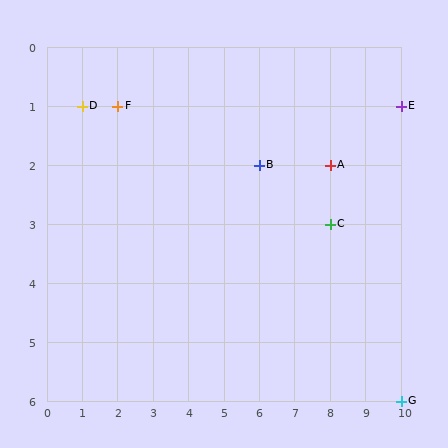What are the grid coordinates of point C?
Point C is at grid coordinates (8, 3).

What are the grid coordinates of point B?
Point B is at grid coordinates (6, 2).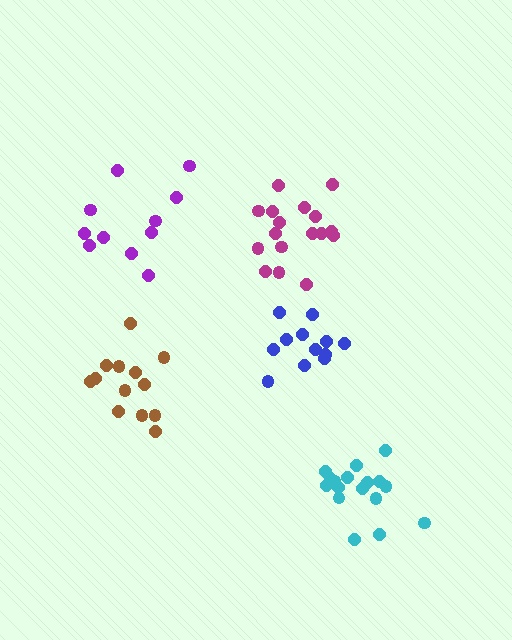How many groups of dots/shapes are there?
There are 5 groups.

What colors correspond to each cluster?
The clusters are colored: cyan, purple, blue, brown, magenta.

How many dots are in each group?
Group 1: 17 dots, Group 2: 11 dots, Group 3: 12 dots, Group 4: 13 dots, Group 5: 17 dots (70 total).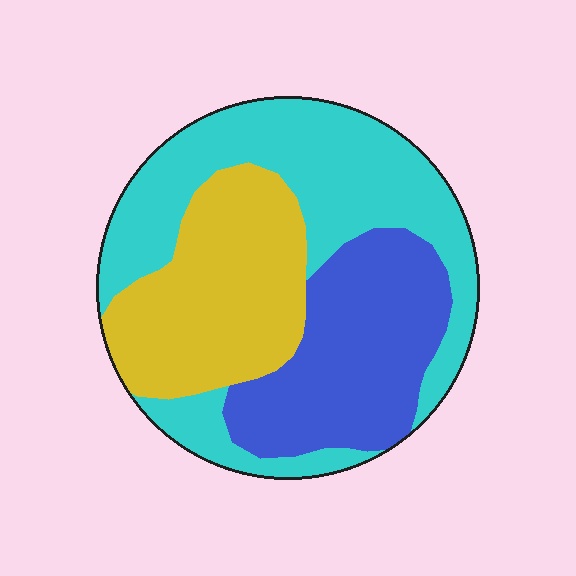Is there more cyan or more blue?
Cyan.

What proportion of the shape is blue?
Blue covers 28% of the shape.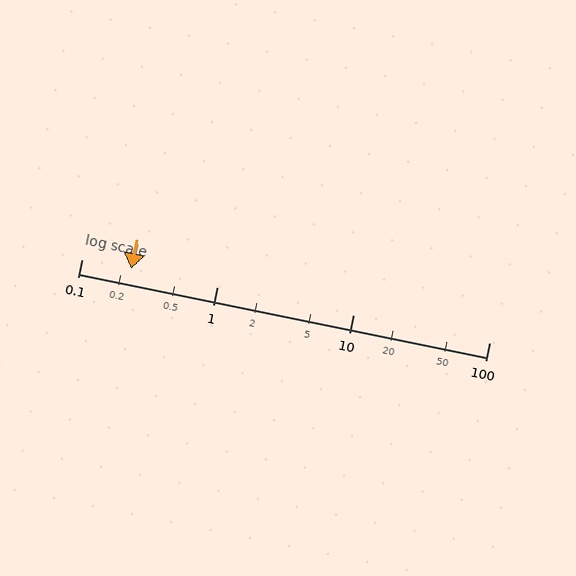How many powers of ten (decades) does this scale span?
The scale spans 3 decades, from 0.1 to 100.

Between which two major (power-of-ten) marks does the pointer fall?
The pointer is between 0.1 and 1.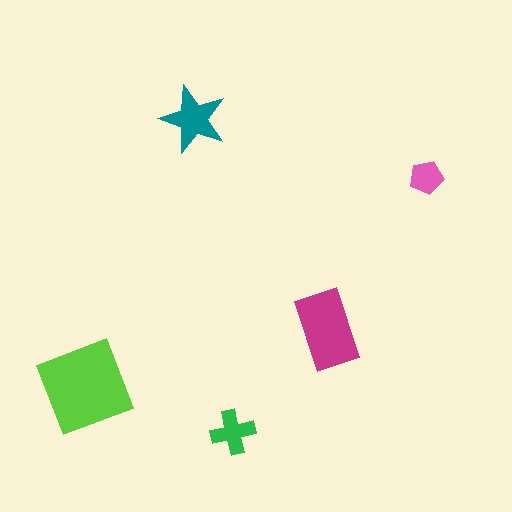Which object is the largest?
The lime diamond.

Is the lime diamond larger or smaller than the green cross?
Larger.